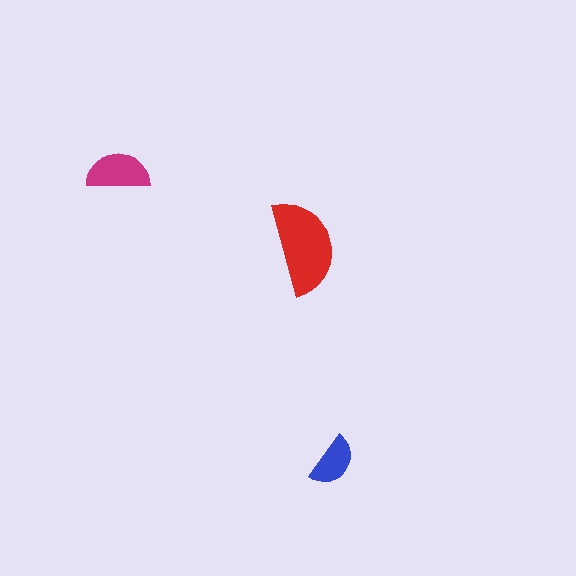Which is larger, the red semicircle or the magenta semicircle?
The red one.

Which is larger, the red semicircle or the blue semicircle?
The red one.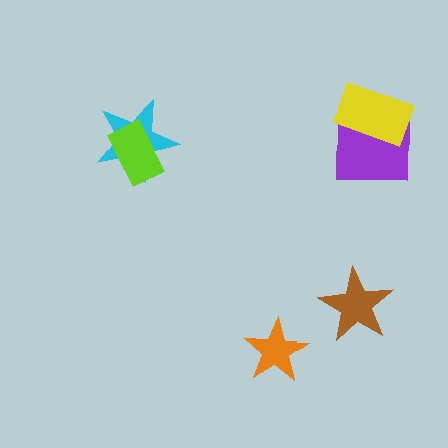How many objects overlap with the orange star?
0 objects overlap with the orange star.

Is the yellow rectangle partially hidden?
No, no other shape covers it.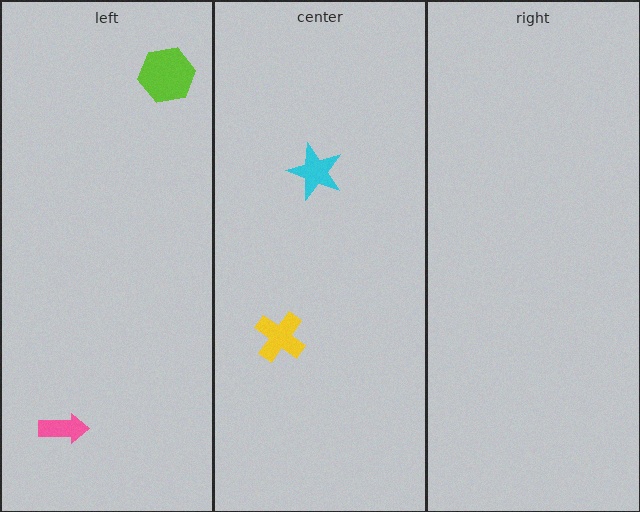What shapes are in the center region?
The yellow cross, the cyan star.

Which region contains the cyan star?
The center region.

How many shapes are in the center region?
2.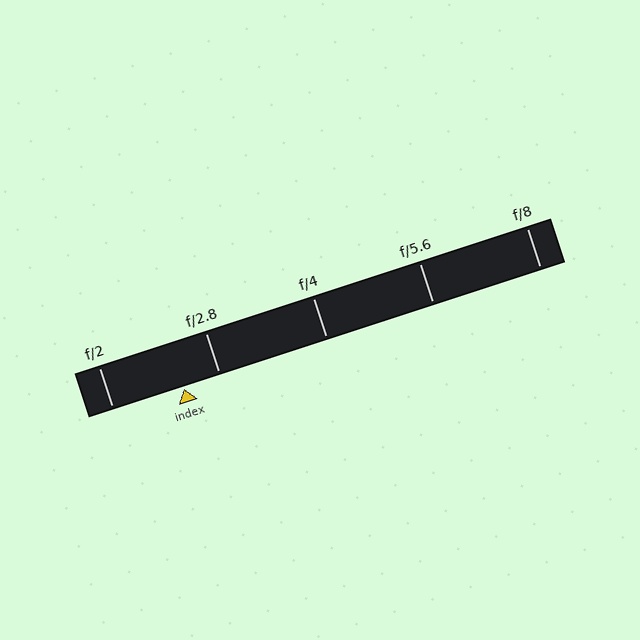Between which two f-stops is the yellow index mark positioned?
The index mark is between f/2 and f/2.8.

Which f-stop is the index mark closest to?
The index mark is closest to f/2.8.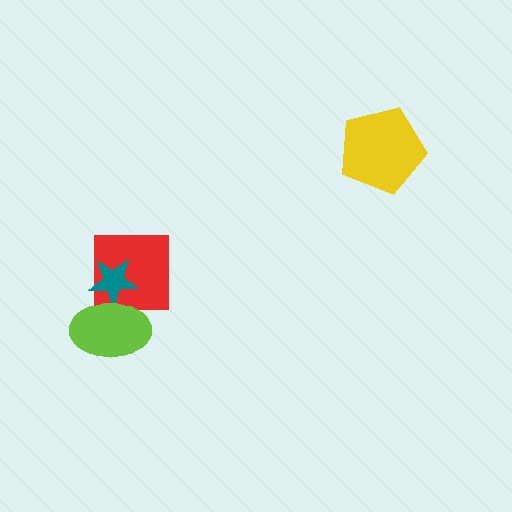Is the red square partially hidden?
Yes, it is partially covered by another shape.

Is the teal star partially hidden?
Yes, it is partially covered by another shape.